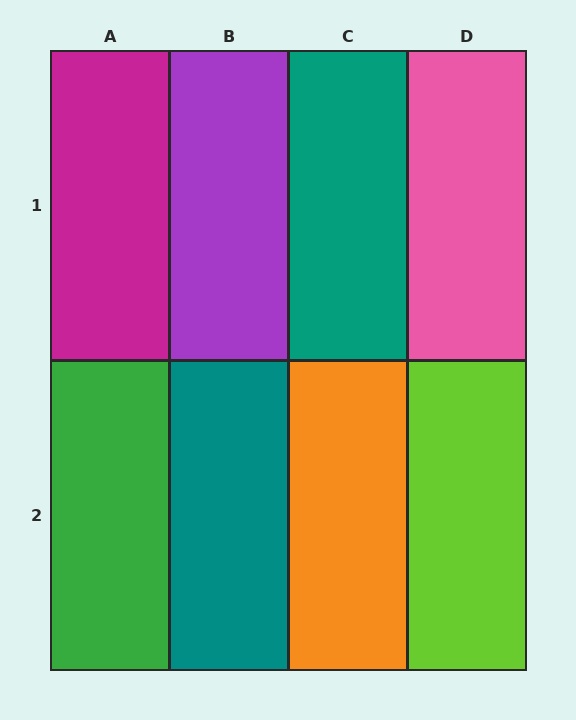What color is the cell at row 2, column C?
Orange.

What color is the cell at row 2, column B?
Teal.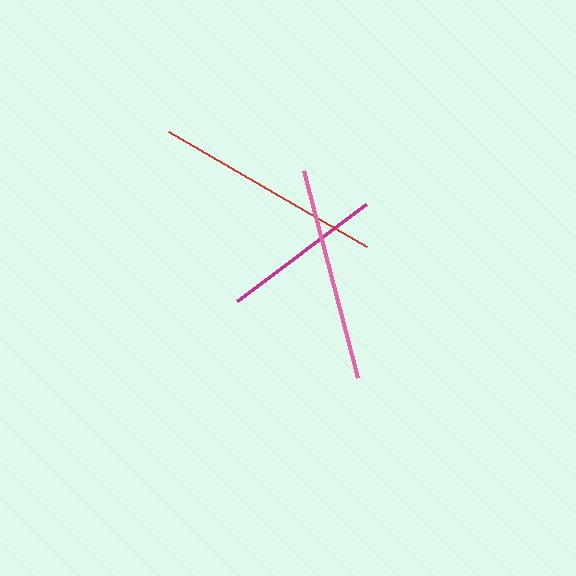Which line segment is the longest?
The red line is the longest at approximately 229 pixels.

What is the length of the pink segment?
The pink segment is approximately 214 pixels long.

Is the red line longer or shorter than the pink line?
The red line is longer than the pink line.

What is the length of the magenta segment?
The magenta segment is approximately 161 pixels long.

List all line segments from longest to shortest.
From longest to shortest: red, pink, magenta.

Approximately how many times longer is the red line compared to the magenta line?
The red line is approximately 1.4 times the length of the magenta line.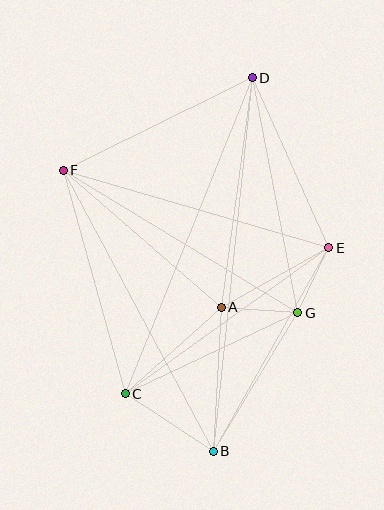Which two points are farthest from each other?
Points B and D are farthest from each other.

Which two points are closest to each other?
Points E and G are closest to each other.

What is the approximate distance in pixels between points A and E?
The distance between A and E is approximately 123 pixels.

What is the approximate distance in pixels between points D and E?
The distance between D and E is approximately 186 pixels.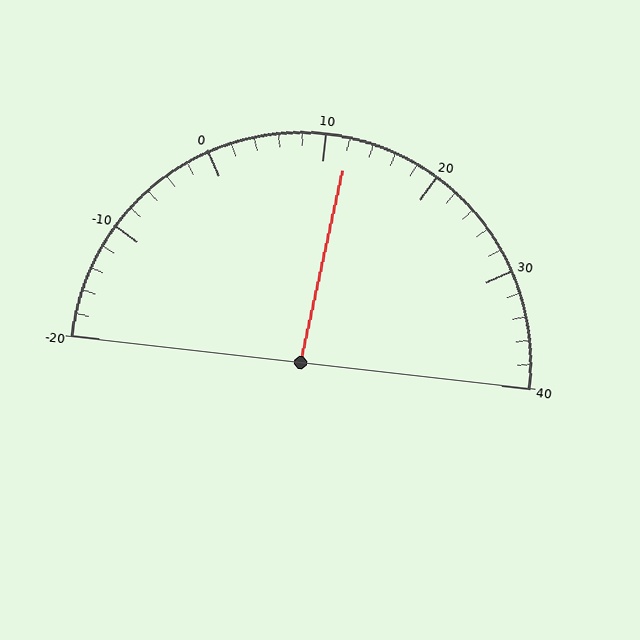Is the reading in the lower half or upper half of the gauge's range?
The reading is in the upper half of the range (-20 to 40).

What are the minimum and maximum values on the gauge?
The gauge ranges from -20 to 40.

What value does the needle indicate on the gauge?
The needle indicates approximately 12.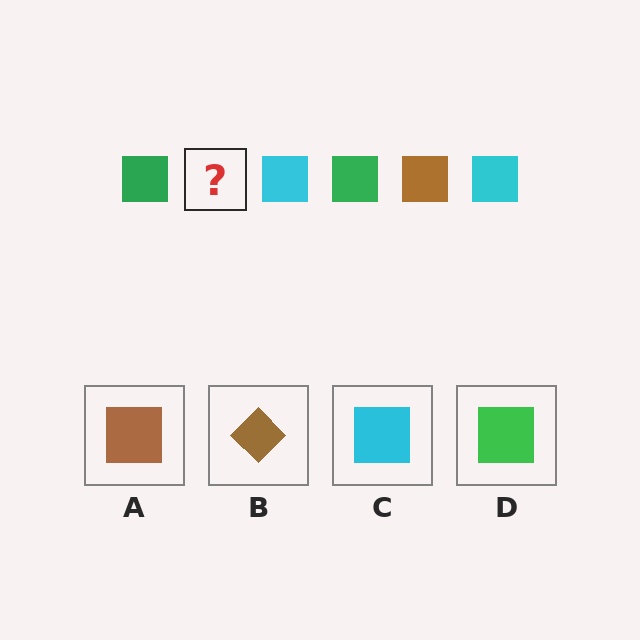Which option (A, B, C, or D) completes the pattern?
A.